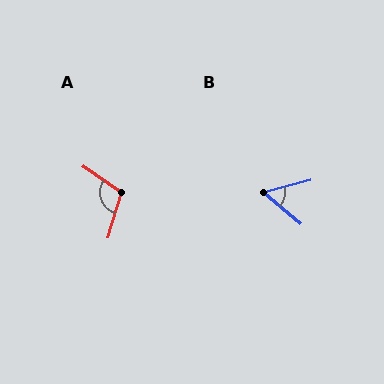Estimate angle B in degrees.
Approximately 54 degrees.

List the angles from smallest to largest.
B (54°), A (108°).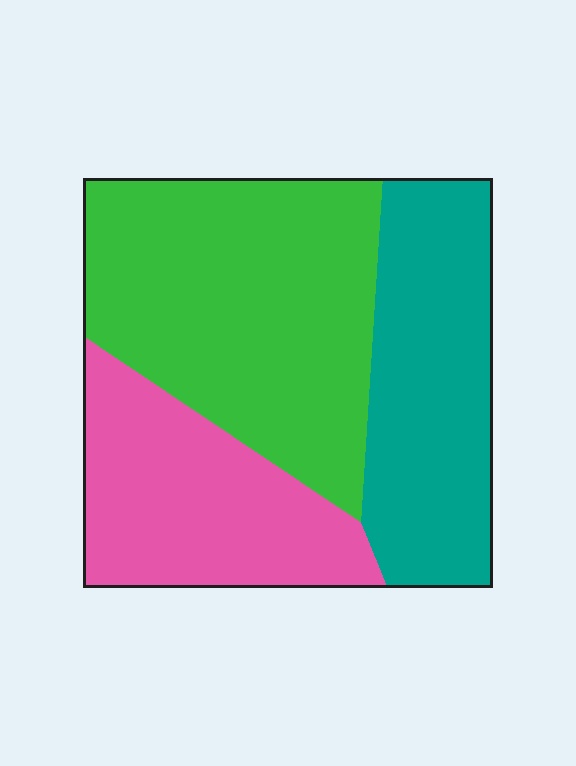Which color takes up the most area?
Green, at roughly 45%.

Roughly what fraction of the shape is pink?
Pink covers about 25% of the shape.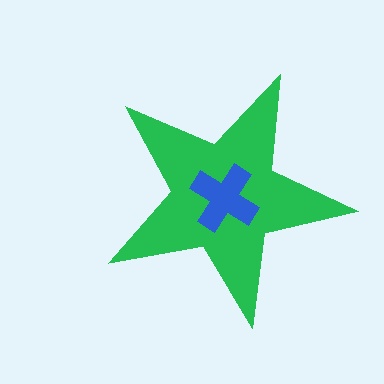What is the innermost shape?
The blue cross.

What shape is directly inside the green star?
The blue cross.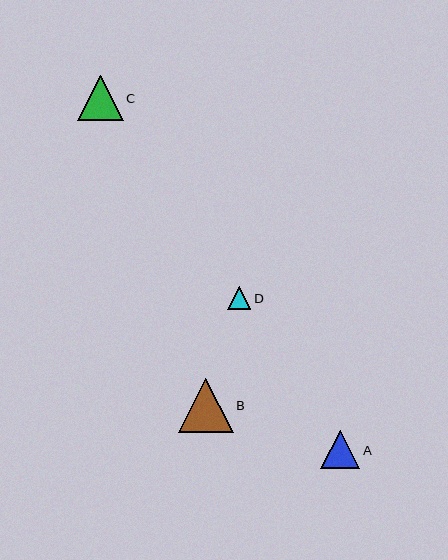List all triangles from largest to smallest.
From largest to smallest: B, C, A, D.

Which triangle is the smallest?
Triangle D is the smallest with a size of approximately 23 pixels.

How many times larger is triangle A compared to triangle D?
Triangle A is approximately 1.7 times the size of triangle D.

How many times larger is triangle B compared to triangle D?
Triangle B is approximately 2.4 times the size of triangle D.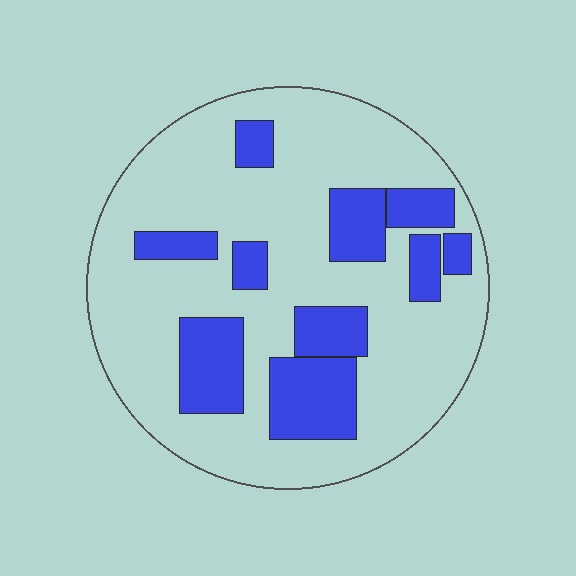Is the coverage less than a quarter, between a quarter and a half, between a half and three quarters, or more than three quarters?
Between a quarter and a half.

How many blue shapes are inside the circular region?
10.